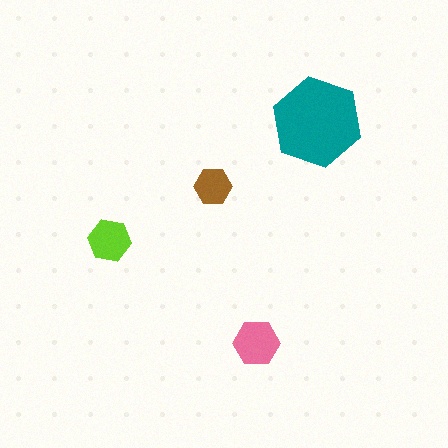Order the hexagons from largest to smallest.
the teal one, the pink one, the lime one, the brown one.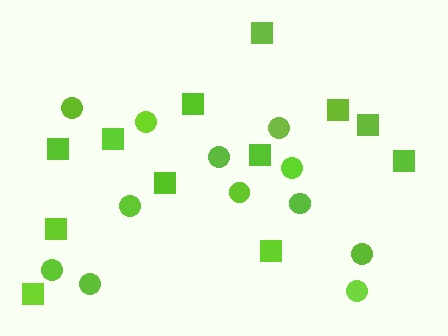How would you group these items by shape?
There are 2 groups: one group of squares (12) and one group of circles (12).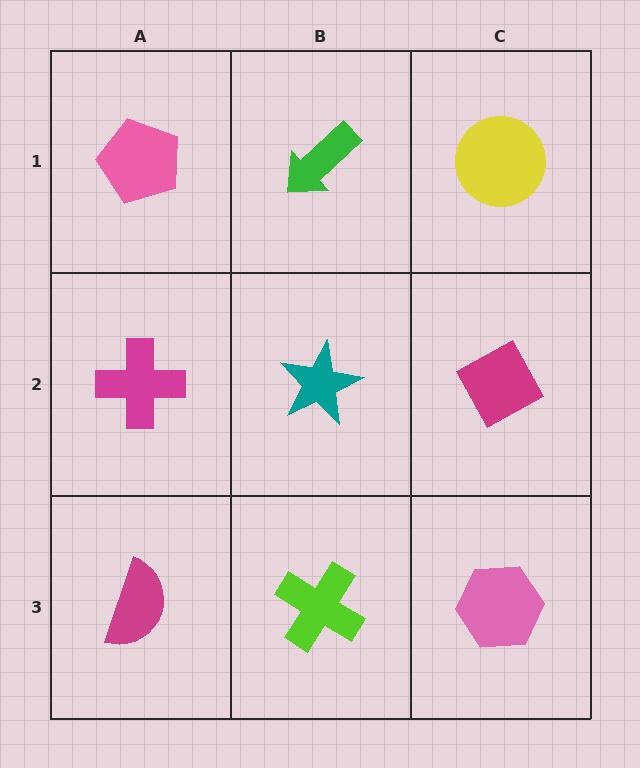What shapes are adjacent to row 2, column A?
A pink pentagon (row 1, column A), a magenta semicircle (row 3, column A), a teal star (row 2, column B).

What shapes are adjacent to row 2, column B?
A green arrow (row 1, column B), a lime cross (row 3, column B), a magenta cross (row 2, column A), a magenta diamond (row 2, column C).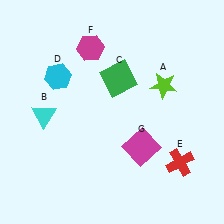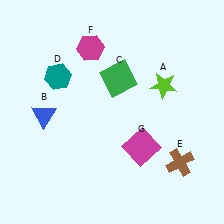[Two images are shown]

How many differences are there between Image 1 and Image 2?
There are 3 differences between the two images.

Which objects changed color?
B changed from cyan to blue. D changed from cyan to teal. E changed from red to brown.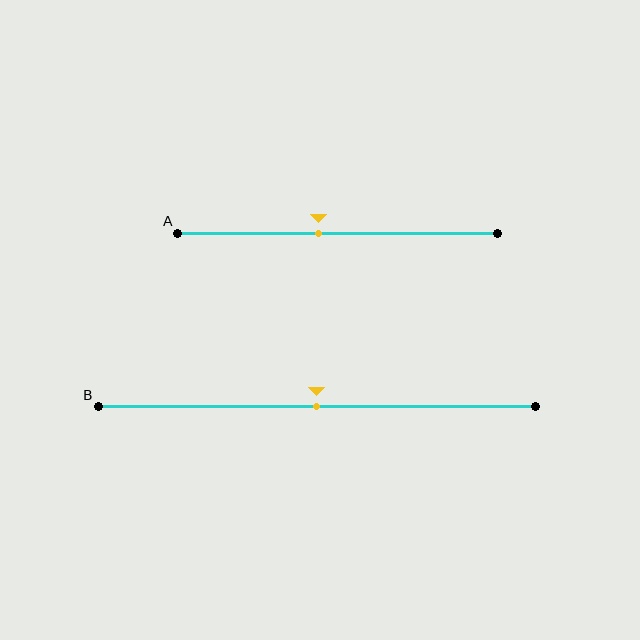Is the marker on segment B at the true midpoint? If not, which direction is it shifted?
Yes, the marker on segment B is at the true midpoint.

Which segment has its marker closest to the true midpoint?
Segment B has its marker closest to the true midpoint.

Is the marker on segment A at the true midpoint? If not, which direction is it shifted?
No, the marker on segment A is shifted to the left by about 6% of the segment length.